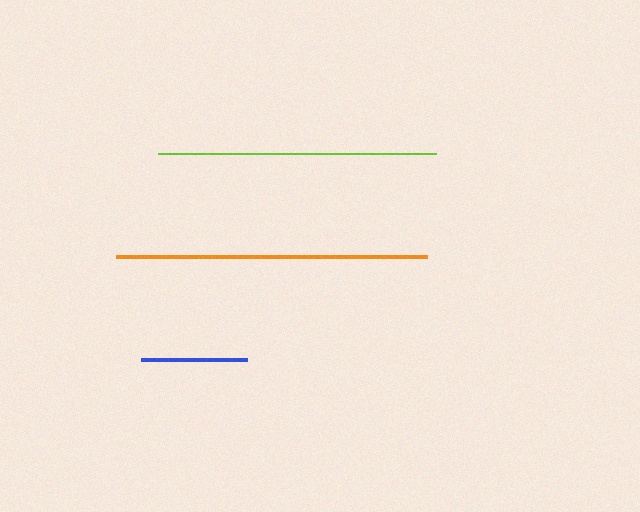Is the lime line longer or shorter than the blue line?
The lime line is longer than the blue line.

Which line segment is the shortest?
The blue line is the shortest at approximately 107 pixels.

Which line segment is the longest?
The orange line is the longest at approximately 311 pixels.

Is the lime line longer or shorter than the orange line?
The orange line is longer than the lime line.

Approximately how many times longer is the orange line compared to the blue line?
The orange line is approximately 2.9 times the length of the blue line.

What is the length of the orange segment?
The orange segment is approximately 311 pixels long.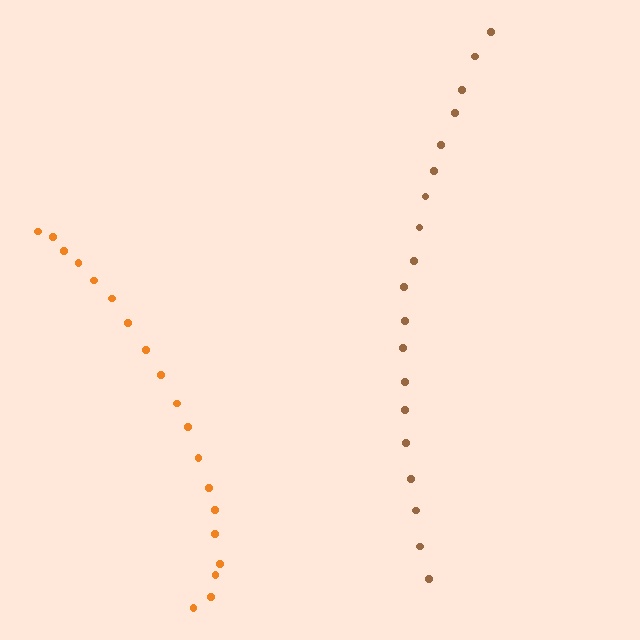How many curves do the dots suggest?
There are 2 distinct paths.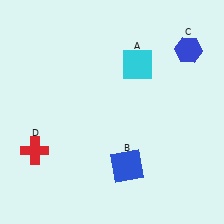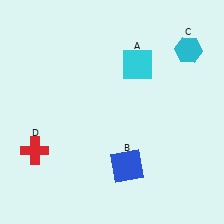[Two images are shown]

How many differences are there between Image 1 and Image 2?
There is 1 difference between the two images.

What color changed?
The hexagon (C) changed from blue in Image 1 to cyan in Image 2.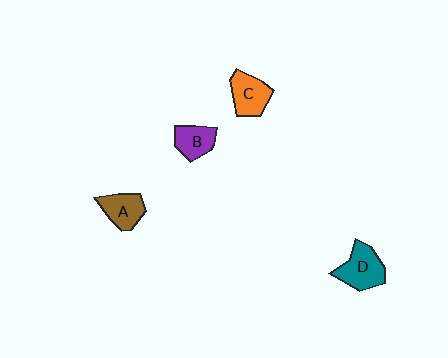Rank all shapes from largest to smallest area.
From largest to smallest: D (teal), C (orange), A (brown), B (purple).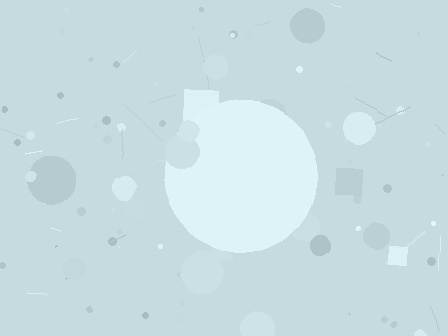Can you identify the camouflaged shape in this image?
The camouflaged shape is a circle.